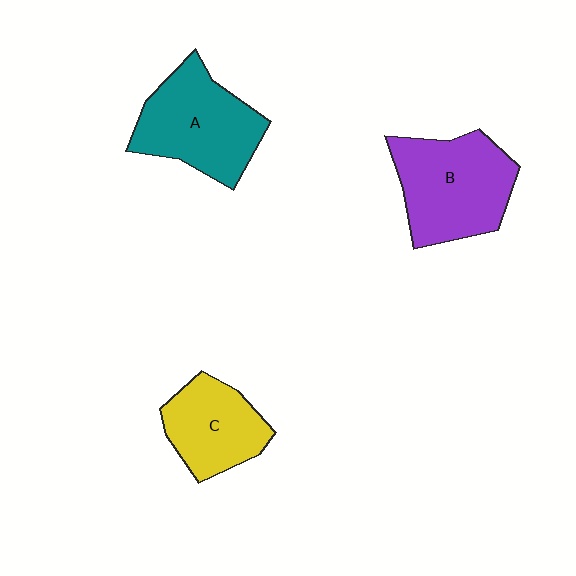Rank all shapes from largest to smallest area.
From largest to smallest: B (purple), A (teal), C (yellow).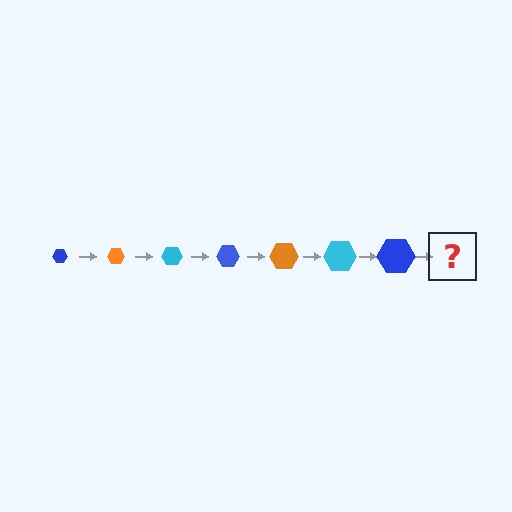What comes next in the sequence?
The next element should be an orange hexagon, larger than the previous one.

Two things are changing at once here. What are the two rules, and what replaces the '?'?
The two rules are that the hexagon grows larger each step and the color cycles through blue, orange, and cyan. The '?' should be an orange hexagon, larger than the previous one.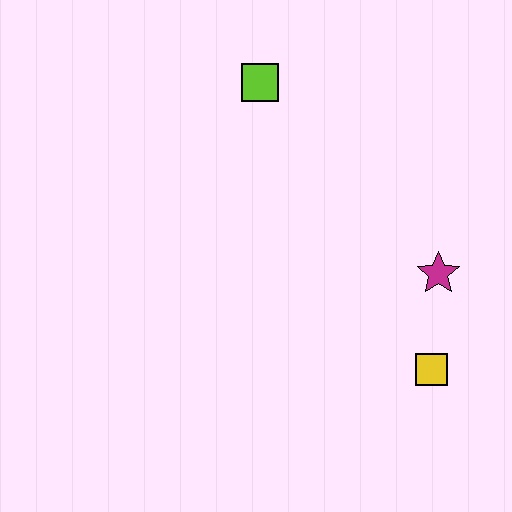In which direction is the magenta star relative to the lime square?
The magenta star is below the lime square.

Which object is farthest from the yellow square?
The lime square is farthest from the yellow square.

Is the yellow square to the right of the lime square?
Yes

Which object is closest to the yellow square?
The magenta star is closest to the yellow square.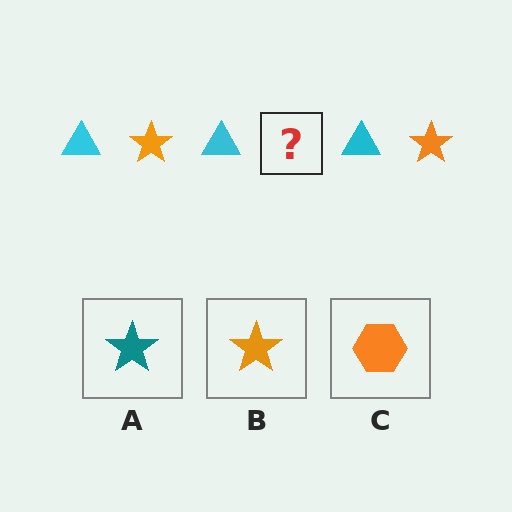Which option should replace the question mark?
Option B.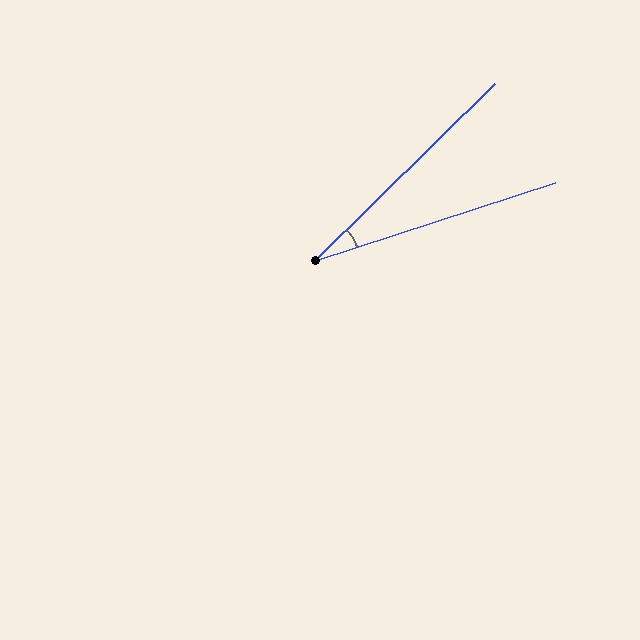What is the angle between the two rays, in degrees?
Approximately 27 degrees.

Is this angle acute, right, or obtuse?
It is acute.